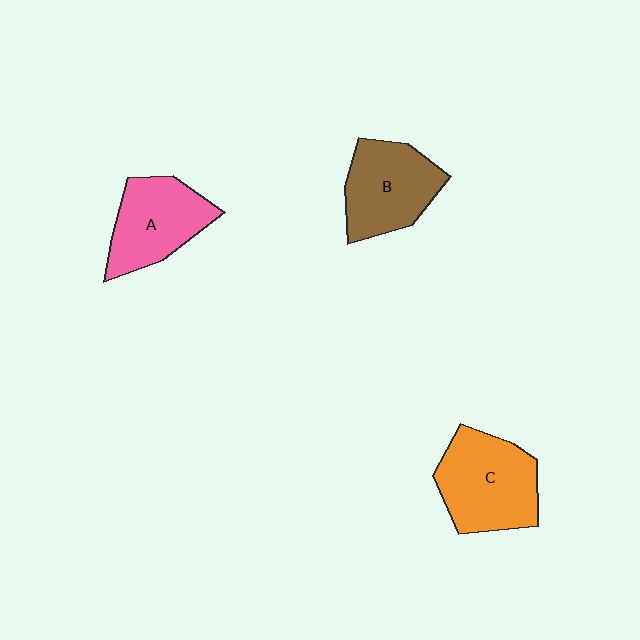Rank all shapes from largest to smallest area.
From largest to smallest: C (orange), B (brown), A (pink).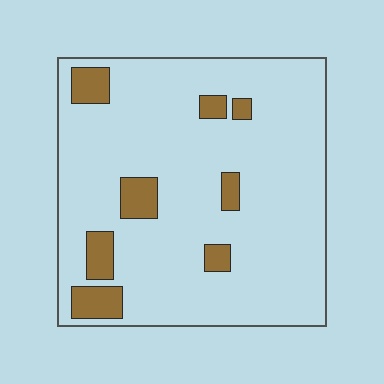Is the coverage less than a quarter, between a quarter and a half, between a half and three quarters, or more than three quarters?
Less than a quarter.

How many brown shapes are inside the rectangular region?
8.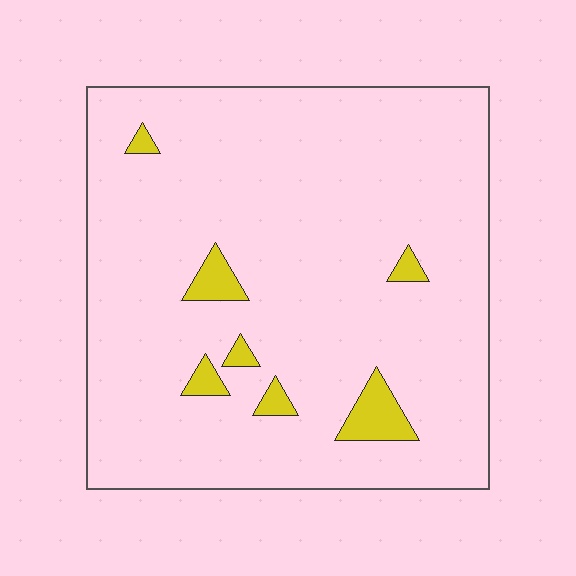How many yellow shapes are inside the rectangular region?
7.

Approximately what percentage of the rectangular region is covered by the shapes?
Approximately 5%.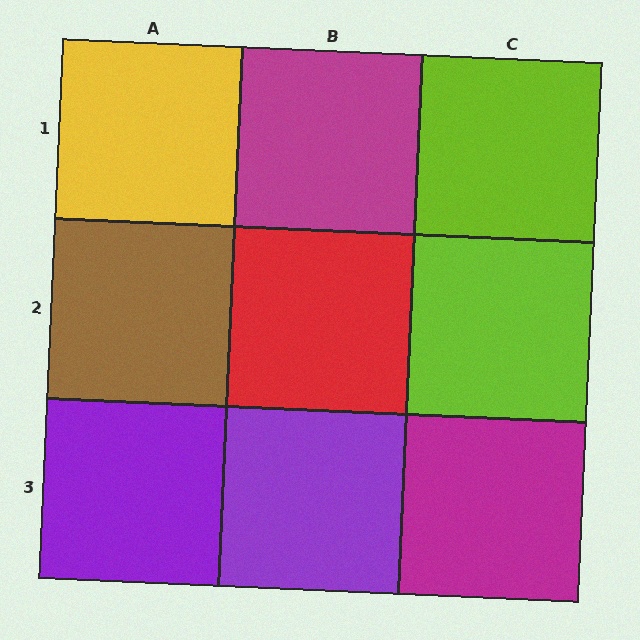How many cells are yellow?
1 cell is yellow.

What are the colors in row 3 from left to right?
Purple, purple, magenta.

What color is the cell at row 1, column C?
Lime.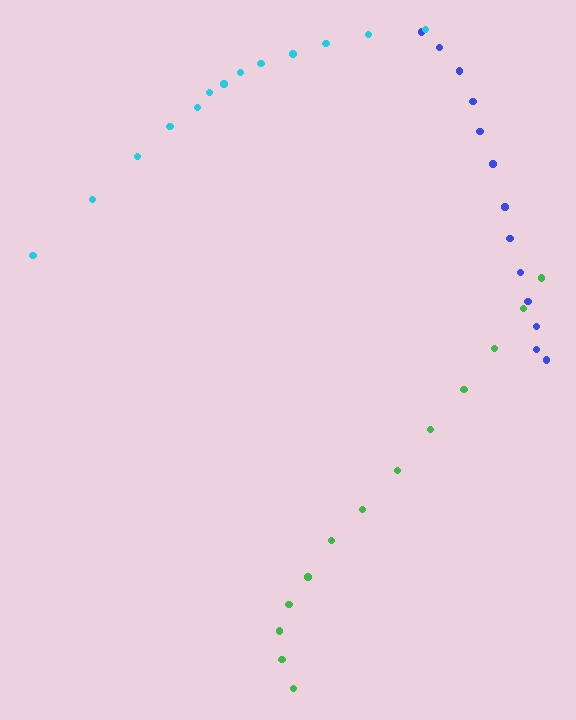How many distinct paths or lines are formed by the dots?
There are 3 distinct paths.